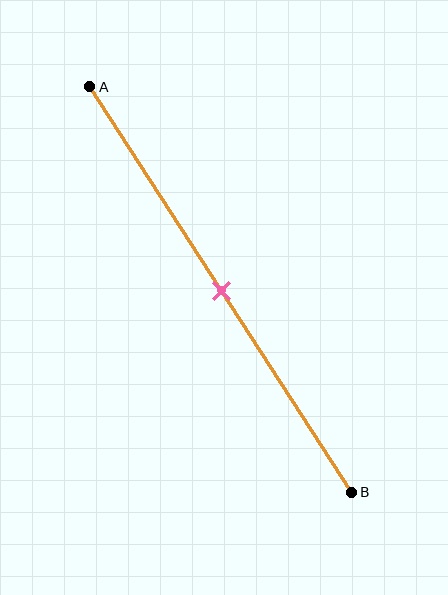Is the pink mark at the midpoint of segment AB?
Yes, the mark is approximately at the midpoint.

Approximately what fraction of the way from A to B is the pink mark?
The pink mark is approximately 50% of the way from A to B.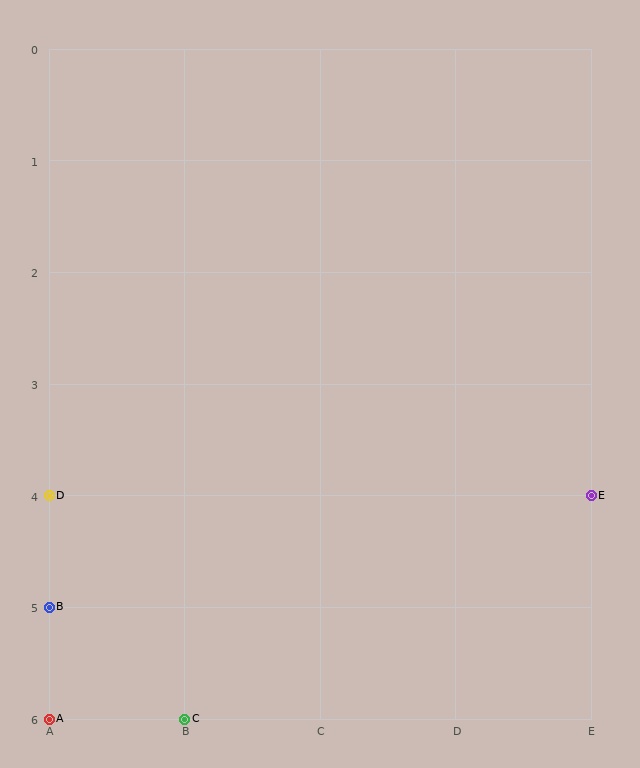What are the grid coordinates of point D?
Point D is at grid coordinates (A, 4).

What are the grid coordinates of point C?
Point C is at grid coordinates (B, 6).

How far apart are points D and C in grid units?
Points D and C are 1 column and 2 rows apart (about 2.2 grid units diagonally).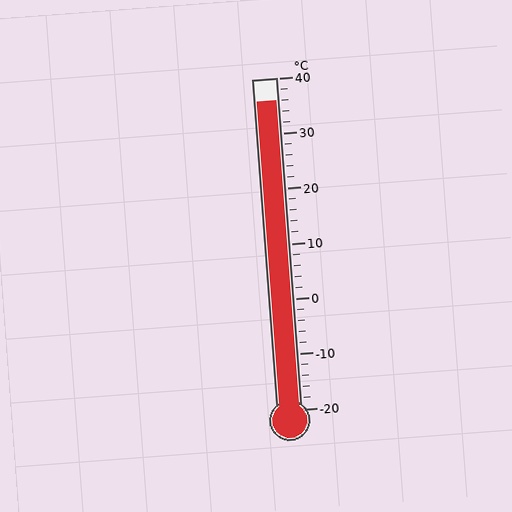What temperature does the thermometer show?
The thermometer shows approximately 36°C.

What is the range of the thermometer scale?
The thermometer scale ranges from -20°C to 40°C.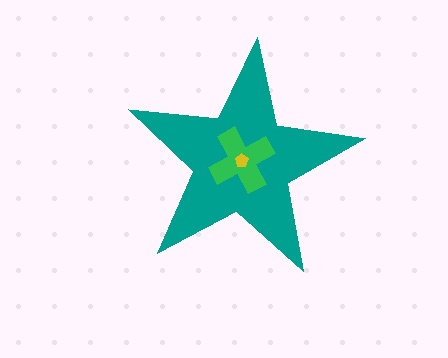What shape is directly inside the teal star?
The green cross.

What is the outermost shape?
The teal star.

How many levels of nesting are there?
3.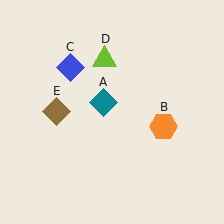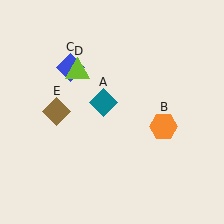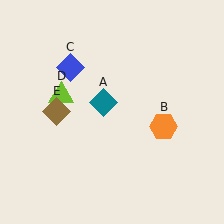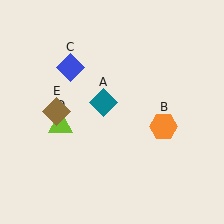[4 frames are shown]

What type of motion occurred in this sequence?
The lime triangle (object D) rotated counterclockwise around the center of the scene.